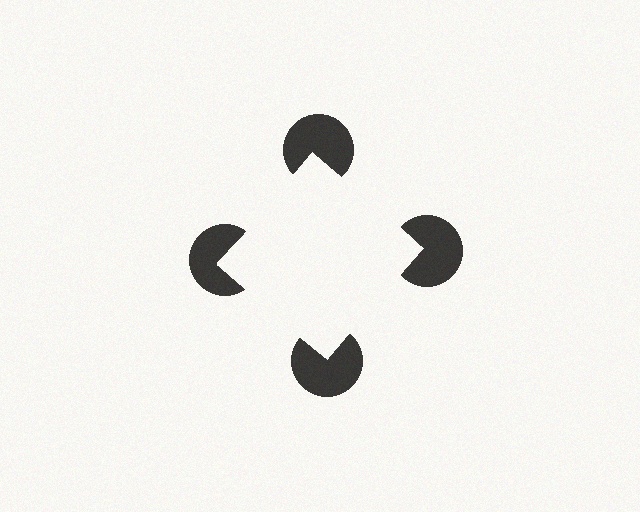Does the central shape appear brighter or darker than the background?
It typically appears slightly brighter than the background, even though no actual brightness change is drawn.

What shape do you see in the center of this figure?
An illusory square — its edges are inferred from the aligned wedge cuts in the pac-man discs, not physically drawn.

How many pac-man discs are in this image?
There are 4 — one at each vertex of the illusory square.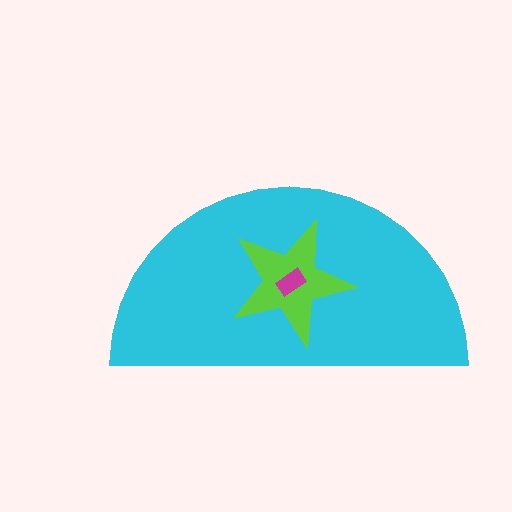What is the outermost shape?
The cyan semicircle.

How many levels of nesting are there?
3.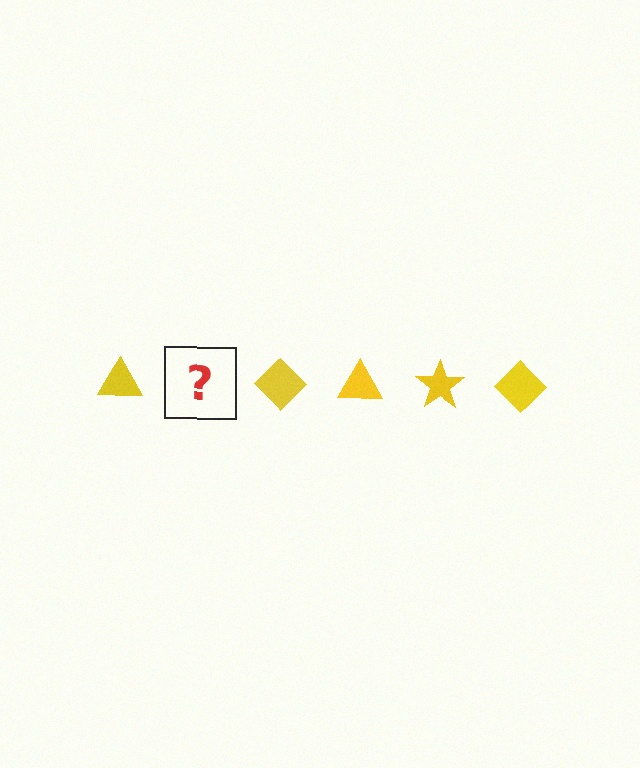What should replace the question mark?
The question mark should be replaced with a yellow star.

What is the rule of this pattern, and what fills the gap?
The rule is that the pattern cycles through triangle, star, diamond shapes in yellow. The gap should be filled with a yellow star.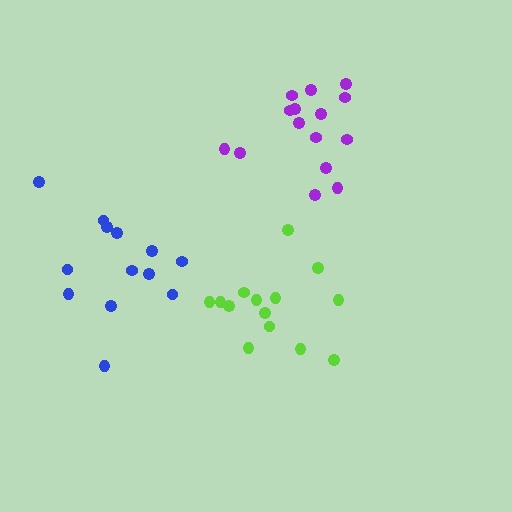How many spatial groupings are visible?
There are 3 spatial groupings.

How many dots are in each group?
Group 1: 13 dots, Group 2: 15 dots, Group 3: 14 dots (42 total).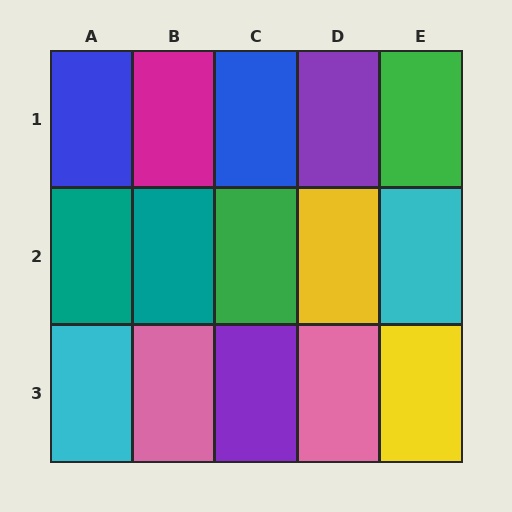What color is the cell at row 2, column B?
Teal.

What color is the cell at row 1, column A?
Blue.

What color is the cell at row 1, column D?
Purple.